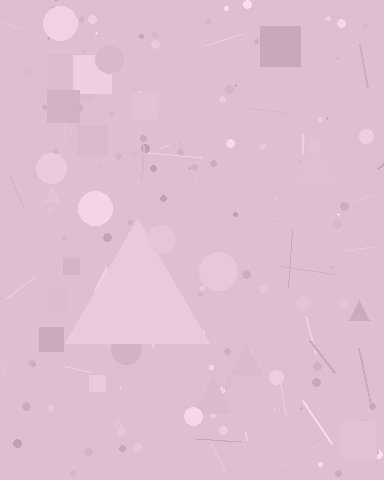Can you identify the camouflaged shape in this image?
The camouflaged shape is a triangle.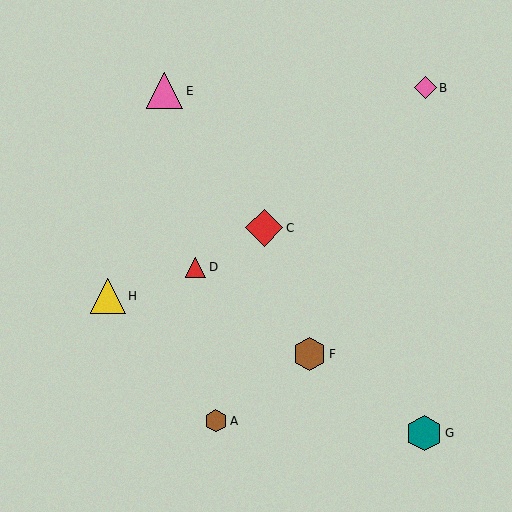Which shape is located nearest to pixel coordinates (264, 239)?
The red diamond (labeled C) at (264, 228) is nearest to that location.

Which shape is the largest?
The red diamond (labeled C) is the largest.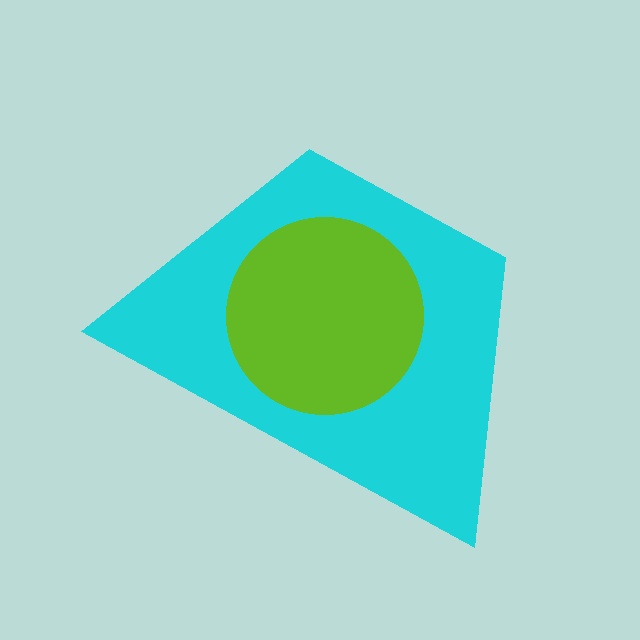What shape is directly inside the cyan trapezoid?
The lime circle.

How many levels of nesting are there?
2.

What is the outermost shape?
The cyan trapezoid.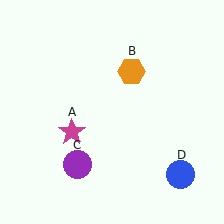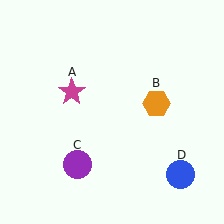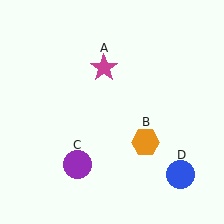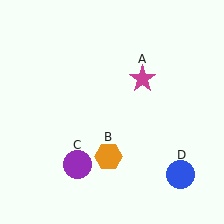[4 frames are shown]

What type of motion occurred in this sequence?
The magenta star (object A), orange hexagon (object B) rotated clockwise around the center of the scene.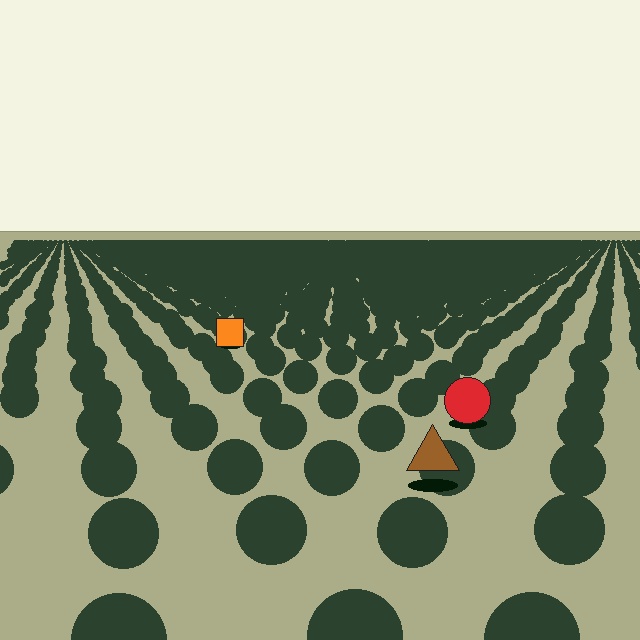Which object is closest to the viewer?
The brown triangle is closest. The texture marks near it are larger and more spread out.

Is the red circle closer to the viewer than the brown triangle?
No. The brown triangle is closer — you can tell from the texture gradient: the ground texture is coarser near it.